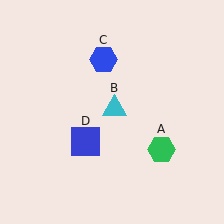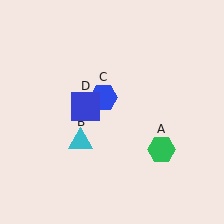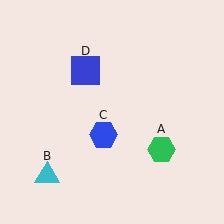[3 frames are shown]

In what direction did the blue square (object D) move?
The blue square (object D) moved up.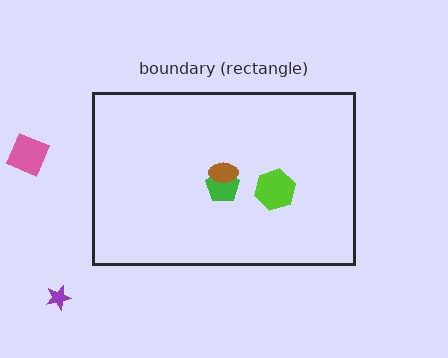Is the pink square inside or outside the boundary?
Outside.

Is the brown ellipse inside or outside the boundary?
Inside.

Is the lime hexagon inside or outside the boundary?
Inside.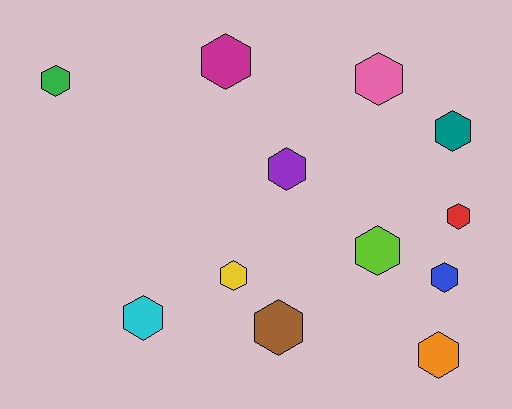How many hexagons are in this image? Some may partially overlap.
There are 12 hexagons.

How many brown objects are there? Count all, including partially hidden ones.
There is 1 brown object.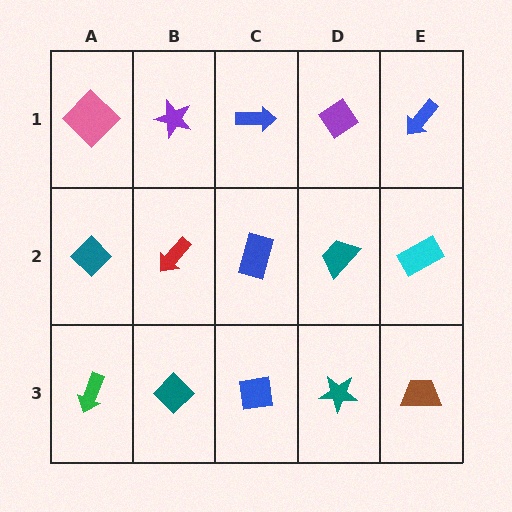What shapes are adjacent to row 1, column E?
A cyan rectangle (row 2, column E), a purple diamond (row 1, column D).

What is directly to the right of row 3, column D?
A brown trapezoid.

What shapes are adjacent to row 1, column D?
A teal trapezoid (row 2, column D), a blue arrow (row 1, column C), a blue arrow (row 1, column E).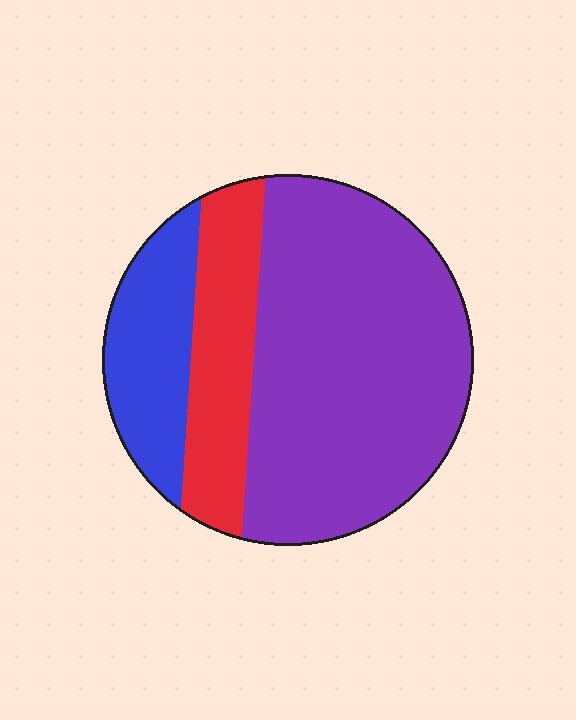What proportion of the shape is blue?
Blue takes up about one fifth (1/5) of the shape.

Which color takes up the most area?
Purple, at roughly 60%.